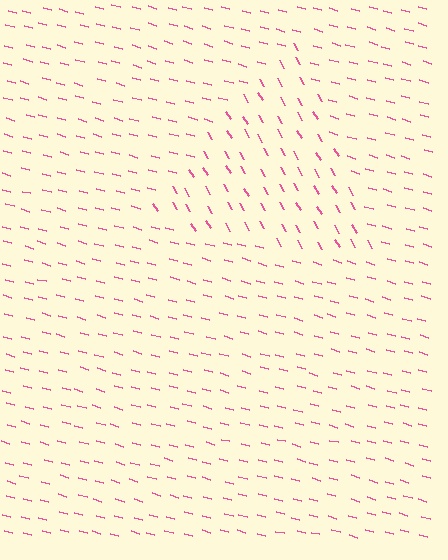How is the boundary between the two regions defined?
The boundary is defined purely by a change in line orientation (approximately 45 degrees difference). All lines are the same color and thickness.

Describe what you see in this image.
The image is filled with small pink line segments. A triangle region in the image has lines oriented differently from the surrounding lines, creating a visible texture boundary.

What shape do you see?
I see a triangle.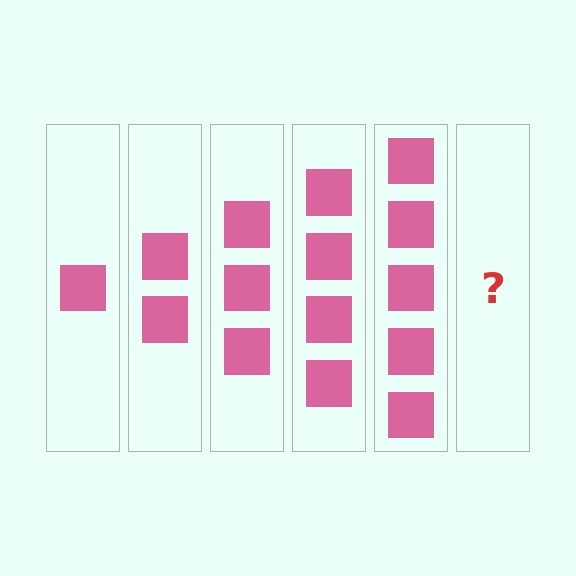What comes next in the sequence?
The next element should be 6 squares.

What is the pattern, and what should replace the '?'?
The pattern is that each step adds one more square. The '?' should be 6 squares.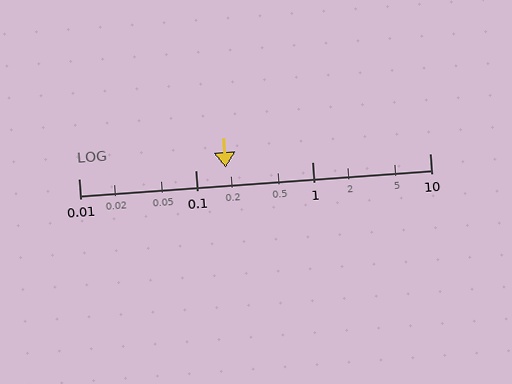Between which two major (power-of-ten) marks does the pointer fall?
The pointer is between 0.1 and 1.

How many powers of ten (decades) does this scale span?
The scale spans 3 decades, from 0.01 to 10.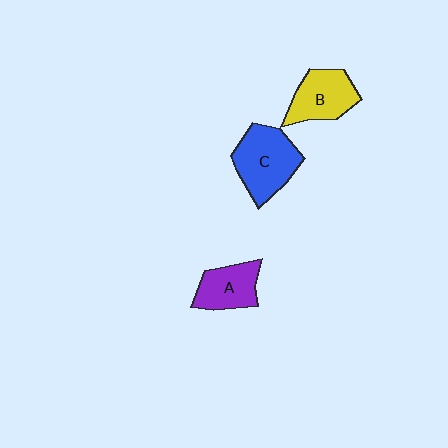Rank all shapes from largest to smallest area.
From largest to smallest: C (blue), B (yellow), A (purple).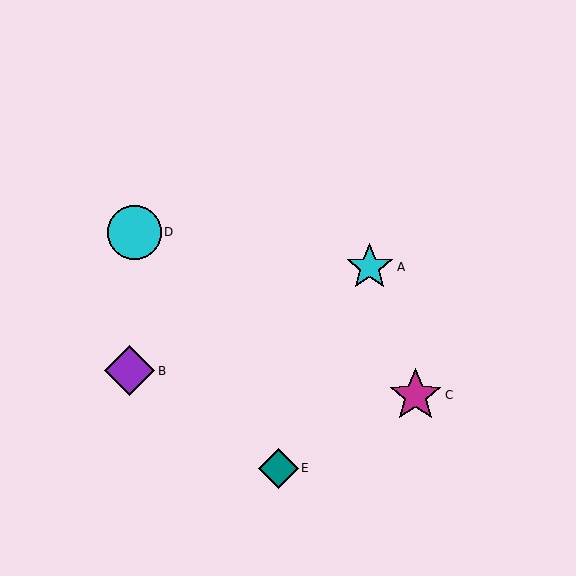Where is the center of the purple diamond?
The center of the purple diamond is at (130, 371).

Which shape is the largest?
The cyan circle (labeled D) is the largest.